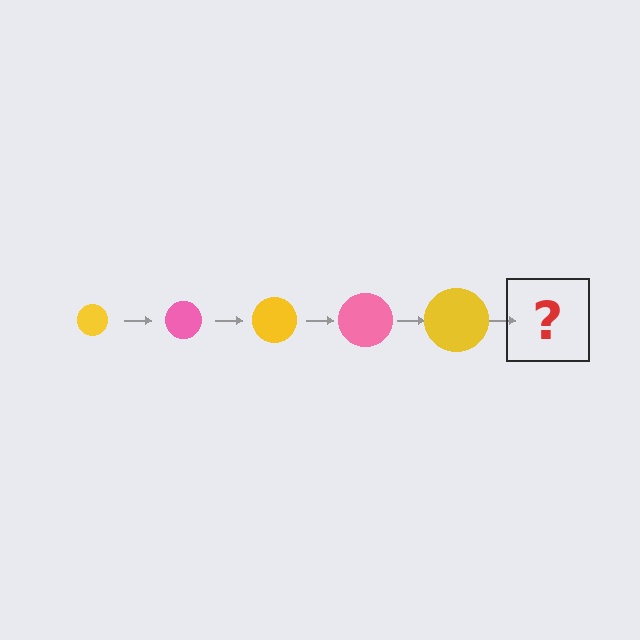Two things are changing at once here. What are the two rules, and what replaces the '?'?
The two rules are that the circle grows larger each step and the color cycles through yellow and pink. The '?' should be a pink circle, larger than the previous one.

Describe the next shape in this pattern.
It should be a pink circle, larger than the previous one.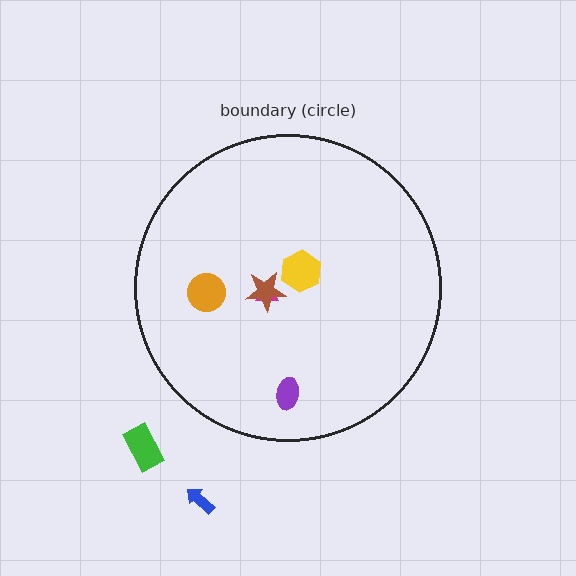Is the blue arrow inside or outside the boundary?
Outside.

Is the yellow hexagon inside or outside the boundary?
Inside.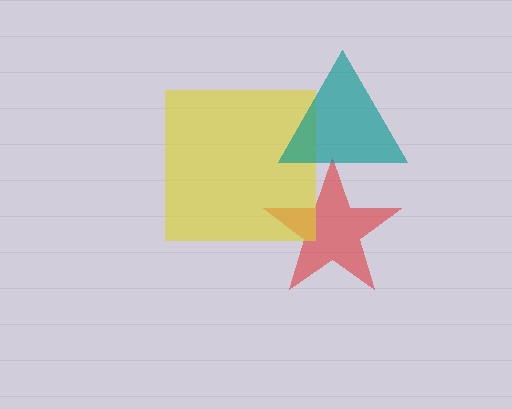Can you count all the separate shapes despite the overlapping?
Yes, there are 3 separate shapes.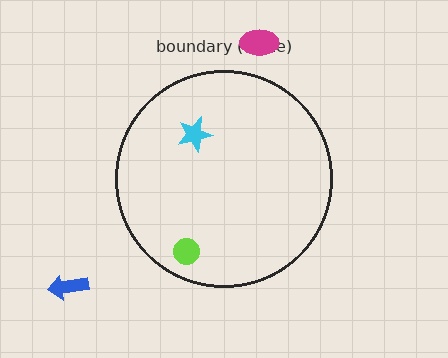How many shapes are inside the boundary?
2 inside, 2 outside.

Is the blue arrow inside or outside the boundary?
Outside.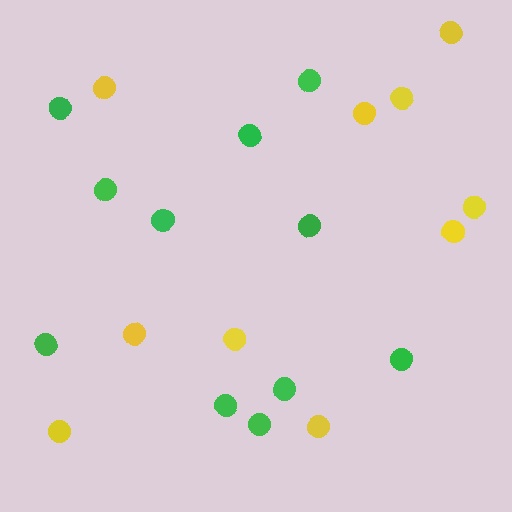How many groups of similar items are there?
There are 2 groups: one group of green circles (11) and one group of yellow circles (10).